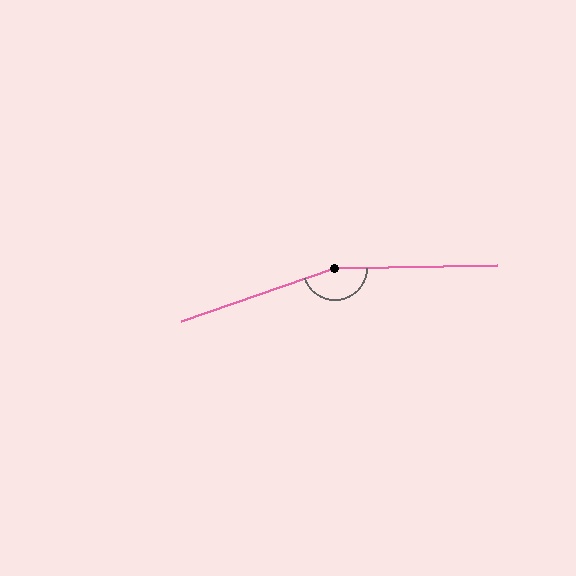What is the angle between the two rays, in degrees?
Approximately 162 degrees.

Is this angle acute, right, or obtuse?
It is obtuse.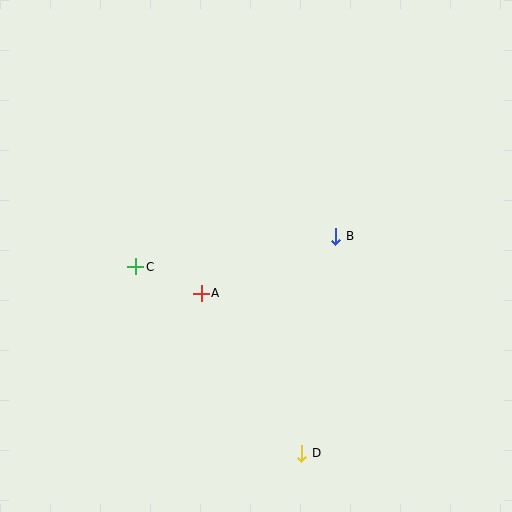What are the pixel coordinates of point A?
Point A is at (201, 293).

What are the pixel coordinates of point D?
Point D is at (302, 453).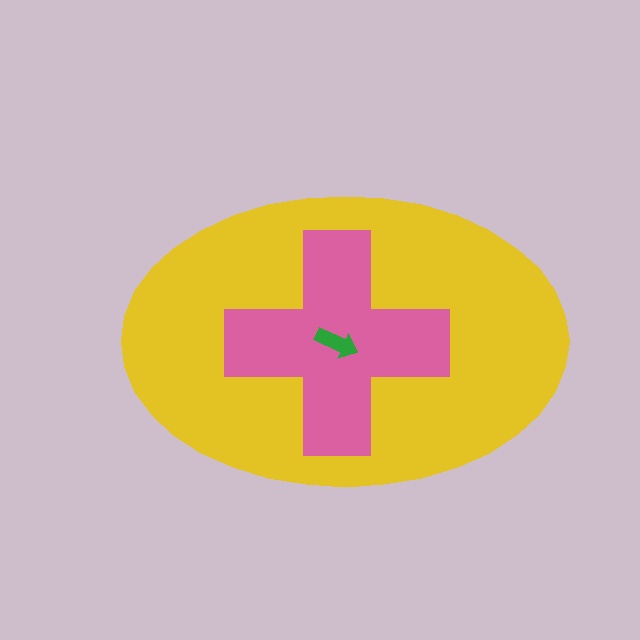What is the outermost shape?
The yellow ellipse.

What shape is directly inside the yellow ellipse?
The pink cross.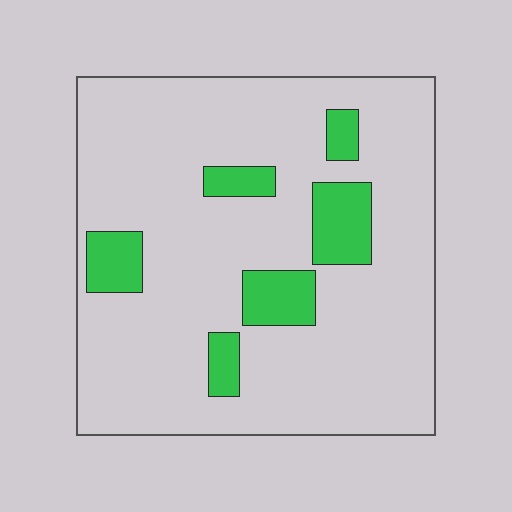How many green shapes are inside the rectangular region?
6.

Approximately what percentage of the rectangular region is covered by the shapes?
Approximately 15%.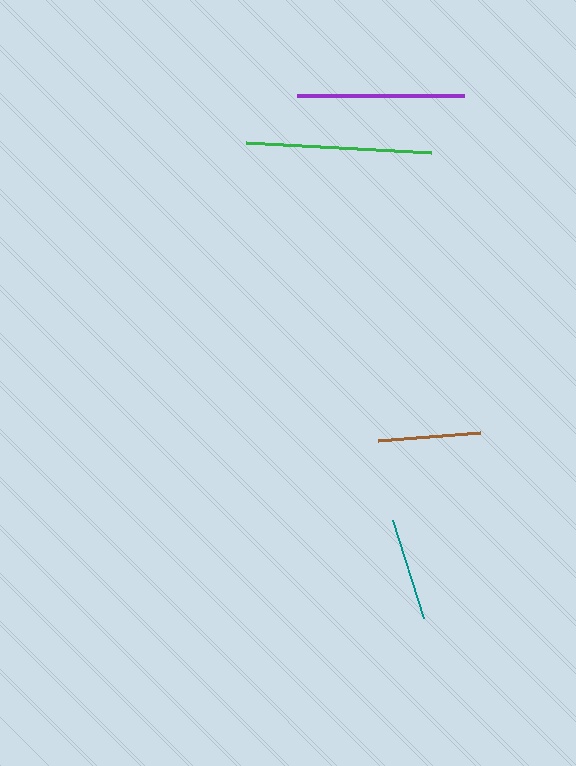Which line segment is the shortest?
The teal line is the shortest at approximately 102 pixels.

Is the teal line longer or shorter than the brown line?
The brown line is longer than the teal line.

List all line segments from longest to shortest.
From longest to shortest: green, purple, brown, teal.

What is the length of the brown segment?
The brown segment is approximately 103 pixels long.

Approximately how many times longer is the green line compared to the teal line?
The green line is approximately 1.8 times the length of the teal line.